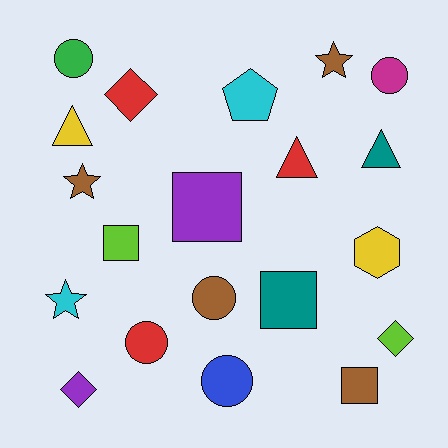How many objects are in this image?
There are 20 objects.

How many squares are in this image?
There are 4 squares.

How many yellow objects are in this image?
There are 2 yellow objects.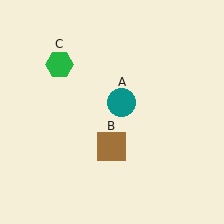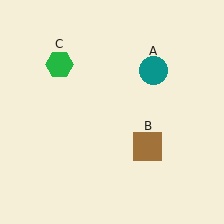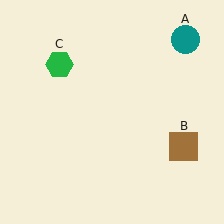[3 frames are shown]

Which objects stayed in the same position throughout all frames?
Green hexagon (object C) remained stationary.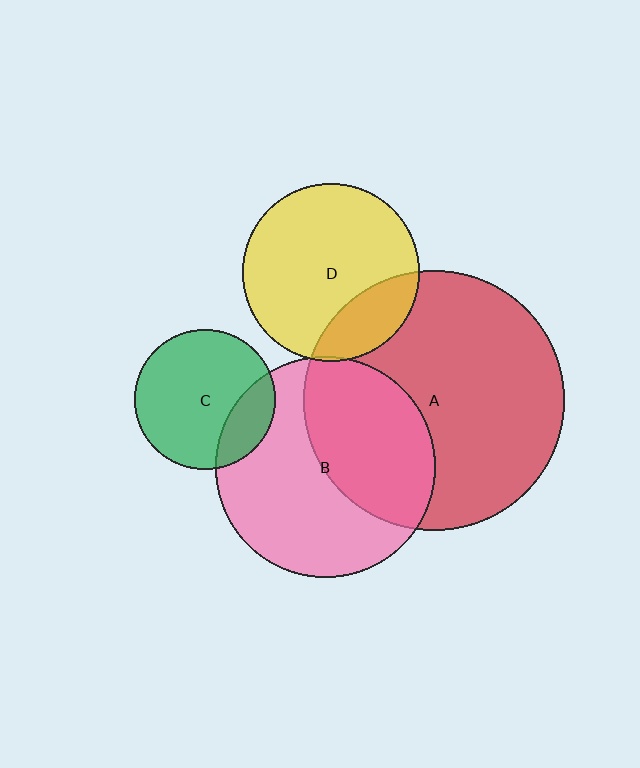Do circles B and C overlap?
Yes.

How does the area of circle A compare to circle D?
Approximately 2.2 times.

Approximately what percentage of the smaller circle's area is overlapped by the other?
Approximately 20%.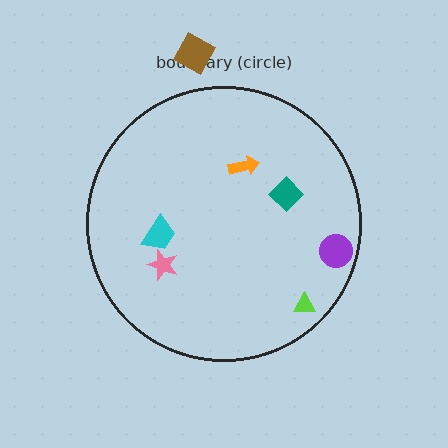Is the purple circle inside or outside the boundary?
Inside.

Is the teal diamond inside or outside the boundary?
Inside.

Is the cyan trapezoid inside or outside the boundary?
Inside.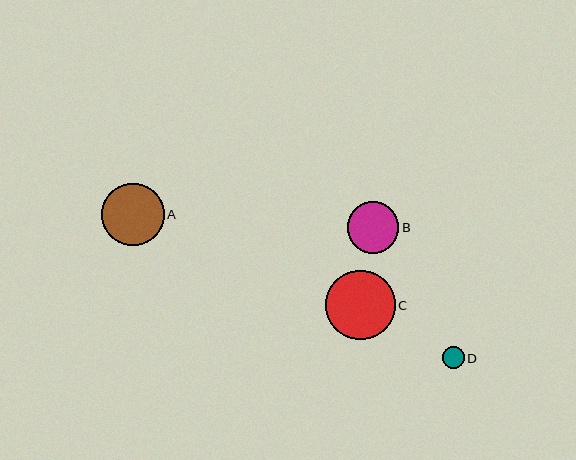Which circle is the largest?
Circle C is the largest with a size of approximately 69 pixels.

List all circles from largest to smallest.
From largest to smallest: C, A, B, D.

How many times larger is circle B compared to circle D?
Circle B is approximately 2.4 times the size of circle D.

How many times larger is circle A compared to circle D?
Circle A is approximately 2.9 times the size of circle D.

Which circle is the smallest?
Circle D is the smallest with a size of approximately 22 pixels.